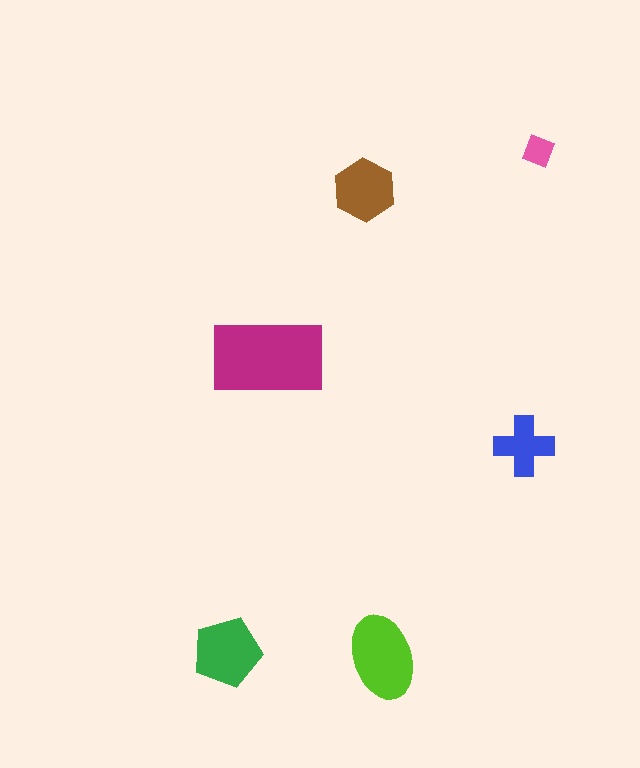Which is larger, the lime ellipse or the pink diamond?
The lime ellipse.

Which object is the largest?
The magenta rectangle.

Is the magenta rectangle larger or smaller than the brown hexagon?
Larger.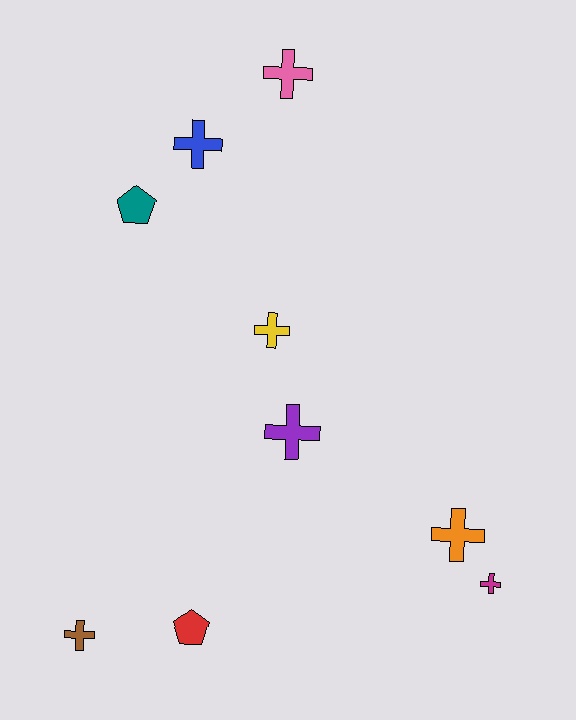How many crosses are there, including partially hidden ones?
There are 7 crosses.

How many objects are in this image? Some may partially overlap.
There are 9 objects.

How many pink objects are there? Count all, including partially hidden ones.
There is 1 pink object.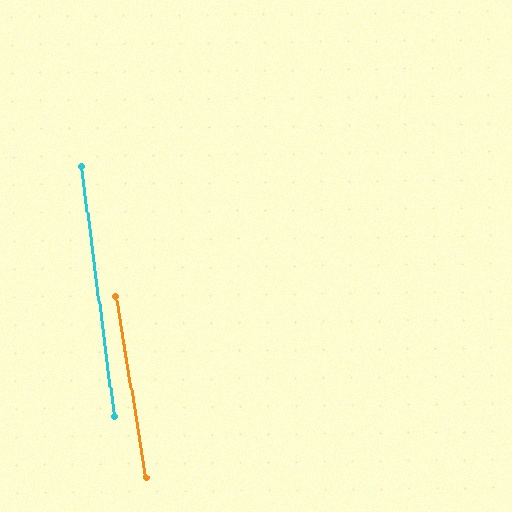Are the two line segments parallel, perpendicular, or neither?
Parallel — their directions differ by only 1.9°.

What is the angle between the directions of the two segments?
Approximately 2 degrees.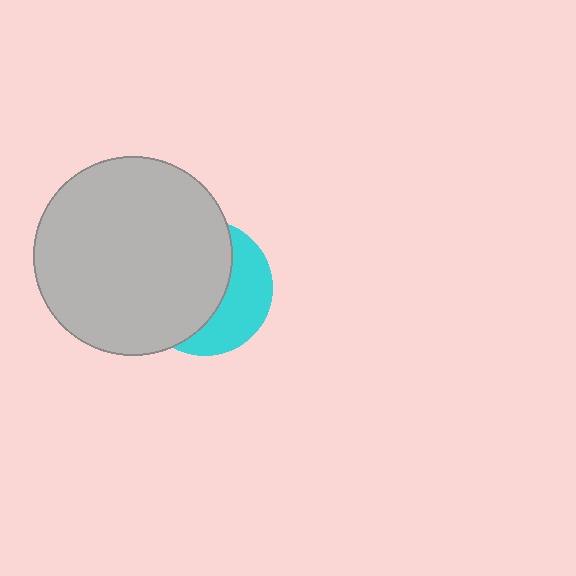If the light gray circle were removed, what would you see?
You would see the complete cyan circle.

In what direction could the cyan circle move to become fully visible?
The cyan circle could move right. That would shift it out from behind the light gray circle entirely.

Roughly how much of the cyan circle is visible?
A small part of it is visible (roughly 38%).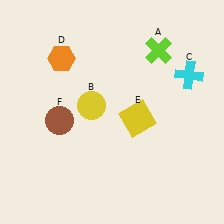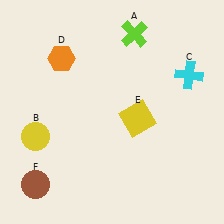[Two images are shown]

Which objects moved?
The objects that moved are: the lime cross (A), the yellow circle (B), the brown circle (F).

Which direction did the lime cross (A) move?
The lime cross (A) moved left.